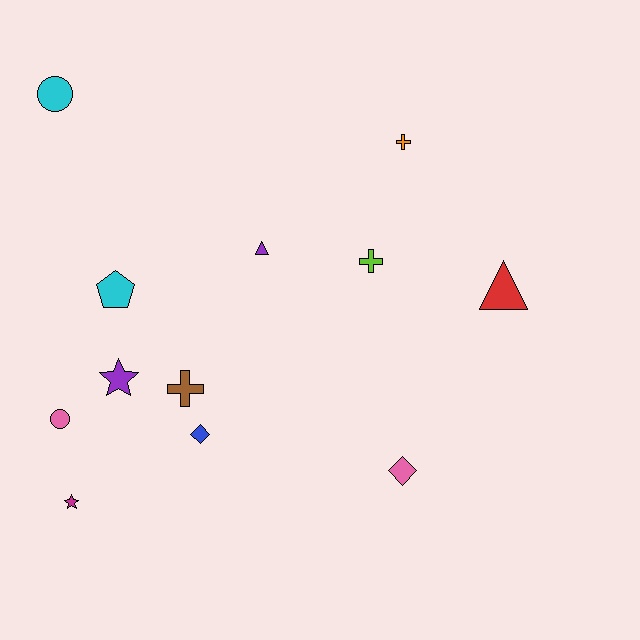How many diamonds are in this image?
There are 2 diamonds.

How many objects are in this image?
There are 12 objects.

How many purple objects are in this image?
There are 2 purple objects.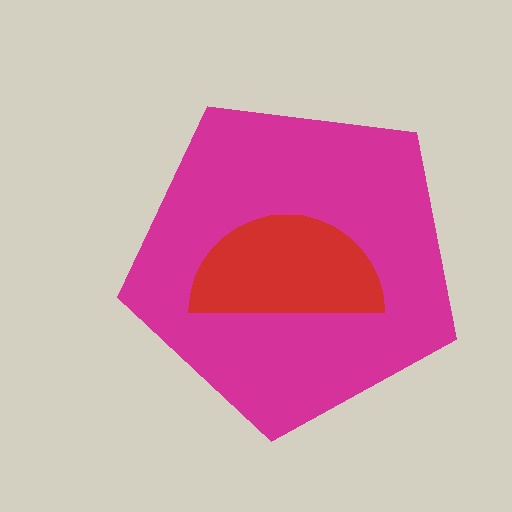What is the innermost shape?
The red semicircle.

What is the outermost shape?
The magenta pentagon.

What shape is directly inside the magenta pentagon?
The red semicircle.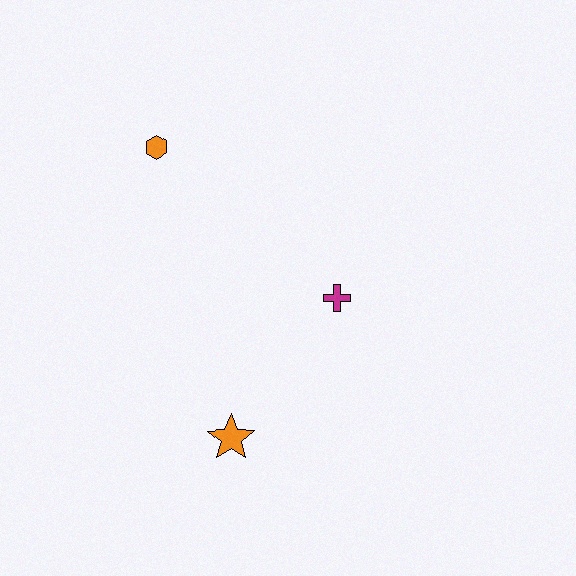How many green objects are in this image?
There are no green objects.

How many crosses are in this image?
There is 1 cross.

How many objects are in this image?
There are 3 objects.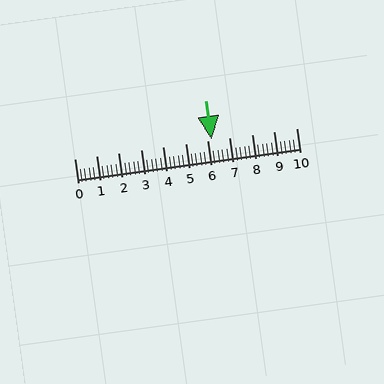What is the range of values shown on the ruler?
The ruler shows values from 0 to 10.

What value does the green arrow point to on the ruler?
The green arrow points to approximately 6.2.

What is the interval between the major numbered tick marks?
The major tick marks are spaced 1 units apart.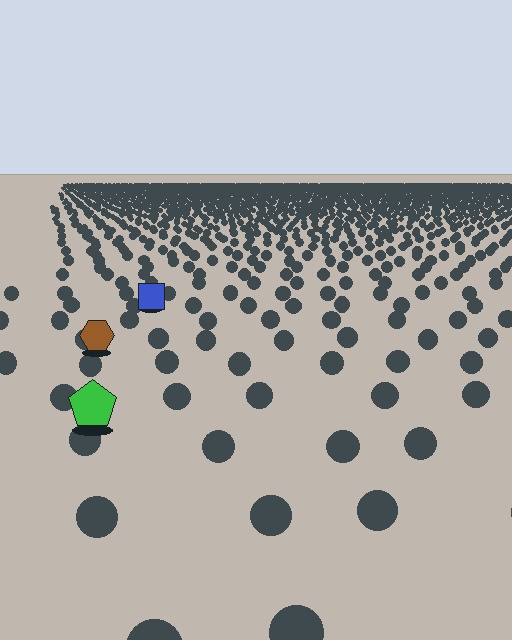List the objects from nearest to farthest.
From nearest to farthest: the green pentagon, the brown hexagon, the blue square.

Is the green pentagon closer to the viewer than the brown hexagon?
Yes. The green pentagon is closer — you can tell from the texture gradient: the ground texture is coarser near it.